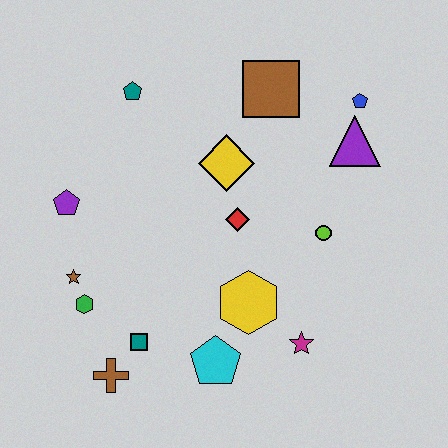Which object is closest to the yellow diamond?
The red diamond is closest to the yellow diamond.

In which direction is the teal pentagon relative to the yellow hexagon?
The teal pentagon is above the yellow hexagon.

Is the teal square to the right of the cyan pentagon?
No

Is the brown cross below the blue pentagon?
Yes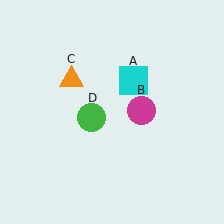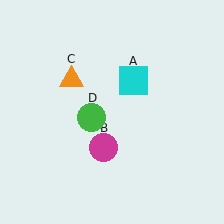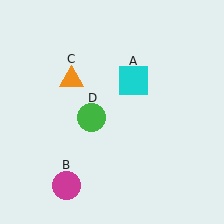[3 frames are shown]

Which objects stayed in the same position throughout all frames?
Cyan square (object A) and orange triangle (object C) and green circle (object D) remained stationary.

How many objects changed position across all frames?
1 object changed position: magenta circle (object B).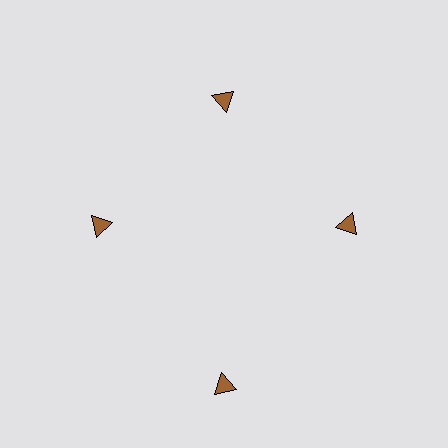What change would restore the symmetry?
The symmetry would be restored by moving it inward, back onto the ring so that all 4 triangles sit at equal angles and equal distance from the center.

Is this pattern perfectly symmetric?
No. The 4 brown triangles are arranged in a ring, but one element near the 6 o'clock position is pushed outward from the center, breaking the 4-fold rotational symmetry.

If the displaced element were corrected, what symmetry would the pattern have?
It would have 4-fold rotational symmetry — the pattern would map onto itself every 90 degrees.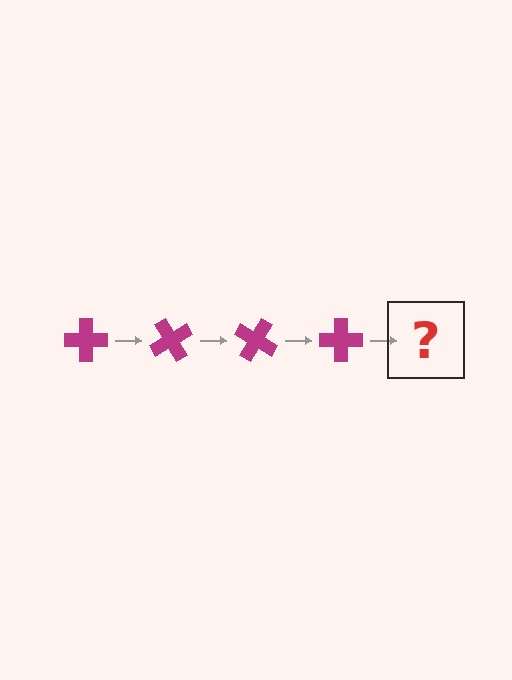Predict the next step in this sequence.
The next step is a magenta cross rotated 240 degrees.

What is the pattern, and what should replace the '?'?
The pattern is that the cross rotates 60 degrees each step. The '?' should be a magenta cross rotated 240 degrees.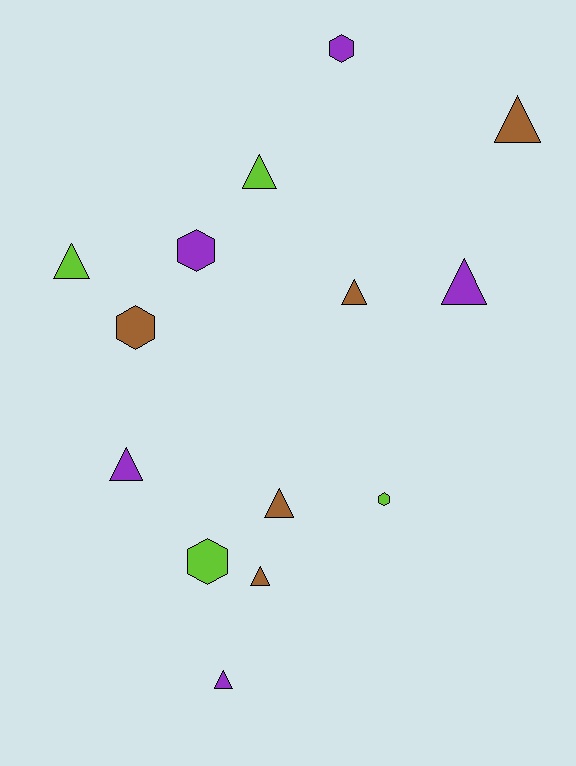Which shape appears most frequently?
Triangle, with 9 objects.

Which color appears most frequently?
Purple, with 5 objects.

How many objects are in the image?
There are 14 objects.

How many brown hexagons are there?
There is 1 brown hexagon.